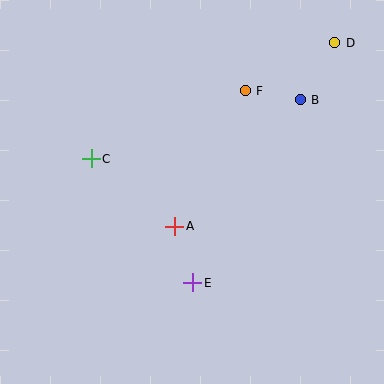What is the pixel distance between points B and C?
The distance between B and C is 217 pixels.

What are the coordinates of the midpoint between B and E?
The midpoint between B and E is at (247, 191).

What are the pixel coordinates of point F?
Point F is at (245, 91).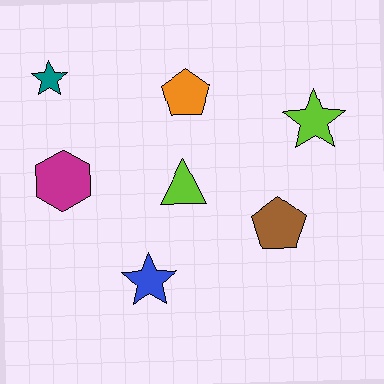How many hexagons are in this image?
There is 1 hexagon.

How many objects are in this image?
There are 7 objects.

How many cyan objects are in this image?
There are no cyan objects.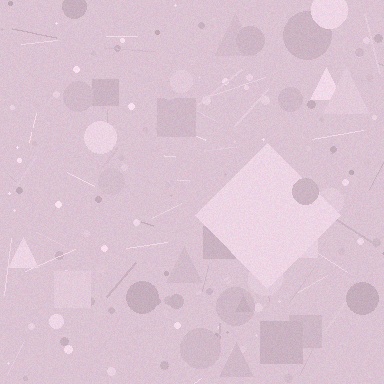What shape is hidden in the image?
A diamond is hidden in the image.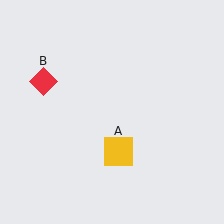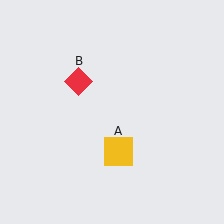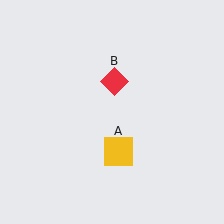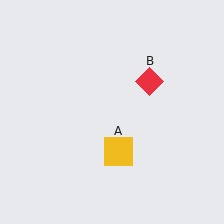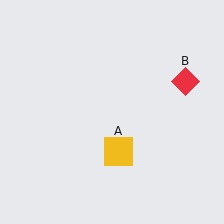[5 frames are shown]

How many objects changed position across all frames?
1 object changed position: red diamond (object B).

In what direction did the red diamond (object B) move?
The red diamond (object B) moved right.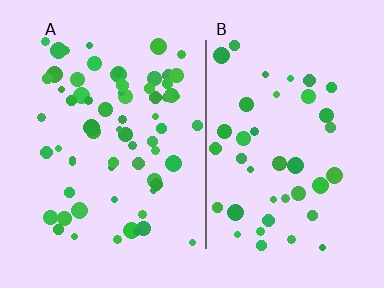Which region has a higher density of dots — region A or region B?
A (the left).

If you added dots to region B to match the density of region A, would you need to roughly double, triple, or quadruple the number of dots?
Approximately double.